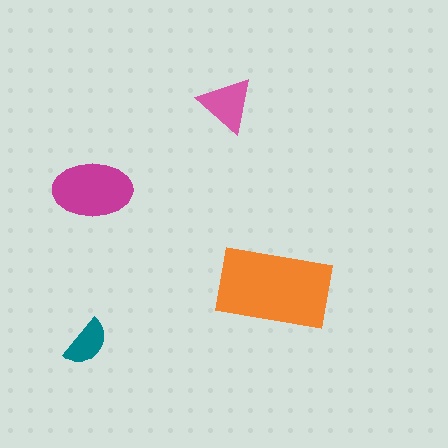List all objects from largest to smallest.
The orange rectangle, the magenta ellipse, the pink triangle, the teal semicircle.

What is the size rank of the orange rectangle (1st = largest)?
1st.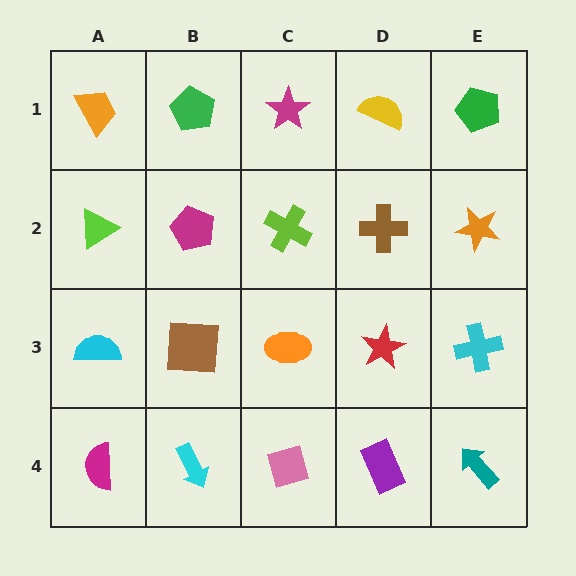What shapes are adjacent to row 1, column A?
A lime triangle (row 2, column A), a green pentagon (row 1, column B).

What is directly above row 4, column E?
A cyan cross.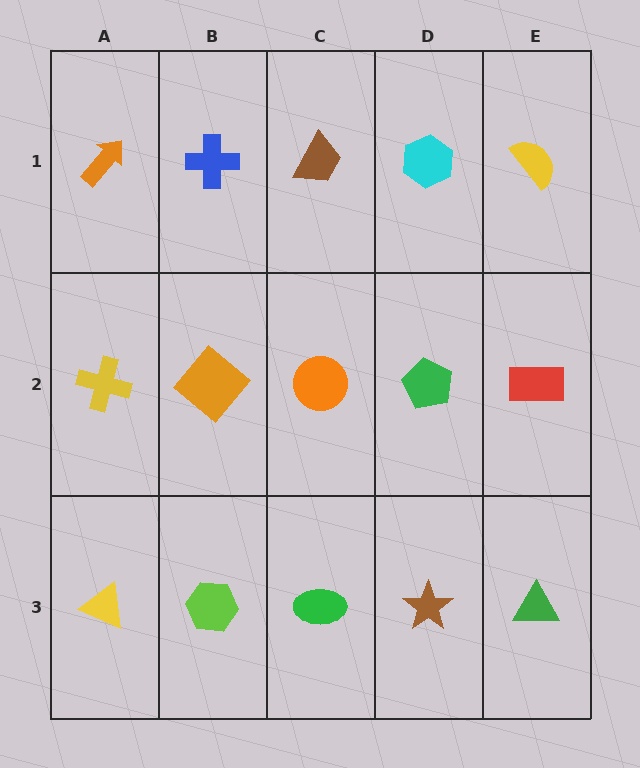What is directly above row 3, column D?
A green pentagon.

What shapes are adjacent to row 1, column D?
A green pentagon (row 2, column D), a brown trapezoid (row 1, column C), a yellow semicircle (row 1, column E).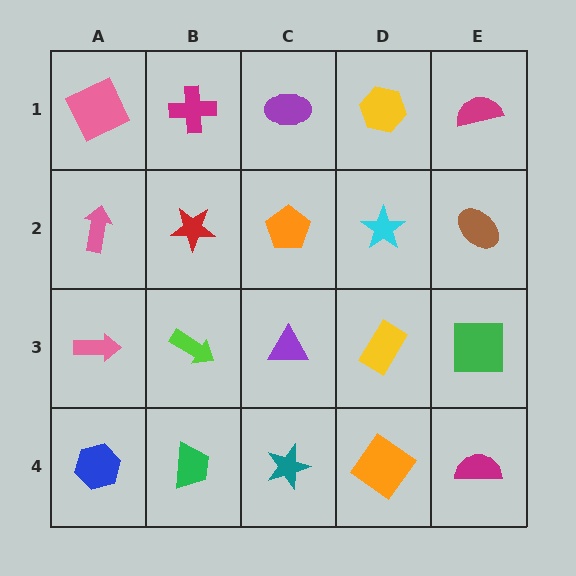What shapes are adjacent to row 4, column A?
A pink arrow (row 3, column A), a green trapezoid (row 4, column B).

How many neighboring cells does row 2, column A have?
3.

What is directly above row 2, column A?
A pink square.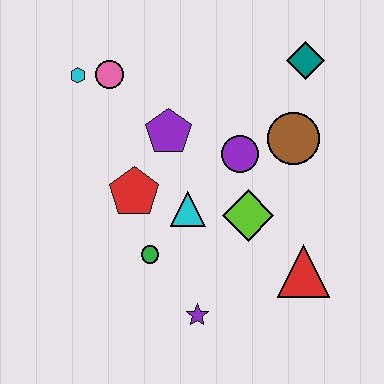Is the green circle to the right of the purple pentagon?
No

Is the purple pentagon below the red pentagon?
No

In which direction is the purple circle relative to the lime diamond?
The purple circle is above the lime diamond.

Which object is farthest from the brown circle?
The cyan hexagon is farthest from the brown circle.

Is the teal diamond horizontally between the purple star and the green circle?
No